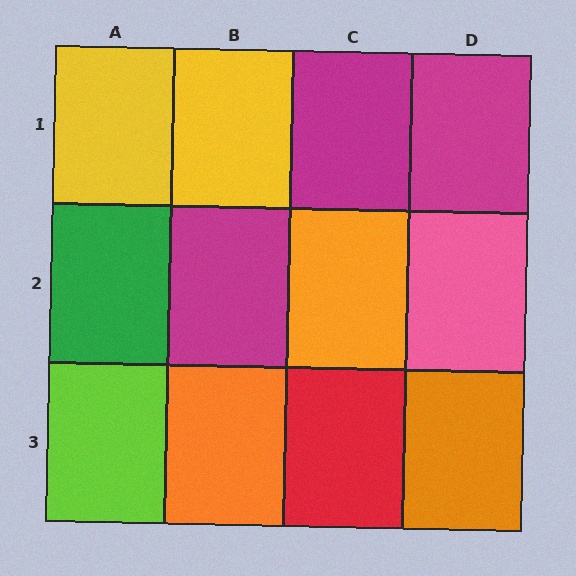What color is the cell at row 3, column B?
Orange.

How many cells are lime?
1 cell is lime.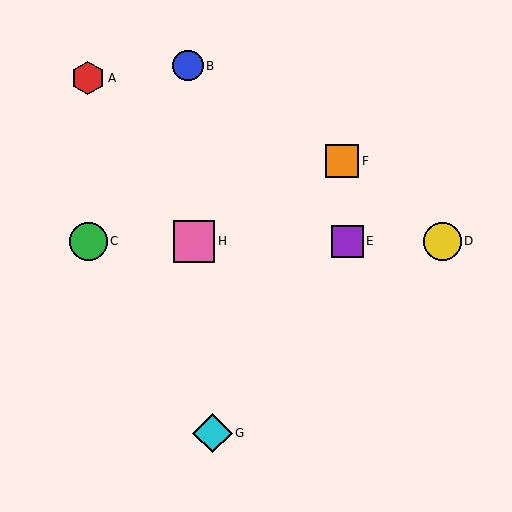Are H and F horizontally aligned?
No, H is at y≈241 and F is at y≈161.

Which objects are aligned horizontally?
Objects C, D, E, H are aligned horizontally.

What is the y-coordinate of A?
Object A is at y≈78.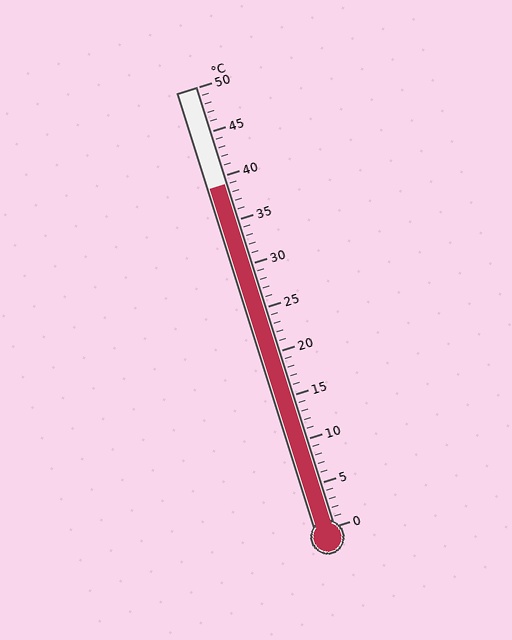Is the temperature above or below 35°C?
The temperature is above 35°C.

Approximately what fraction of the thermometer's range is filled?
The thermometer is filled to approximately 80% of its range.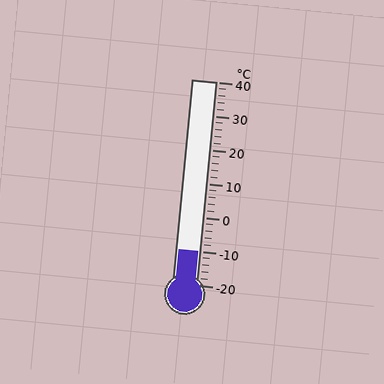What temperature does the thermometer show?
The thermometer shows approximately -10°C.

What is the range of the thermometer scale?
The thermometer scale ranges from -20°C to 40°C.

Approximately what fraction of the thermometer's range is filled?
The thermometer is filled to approximately 15% of its range.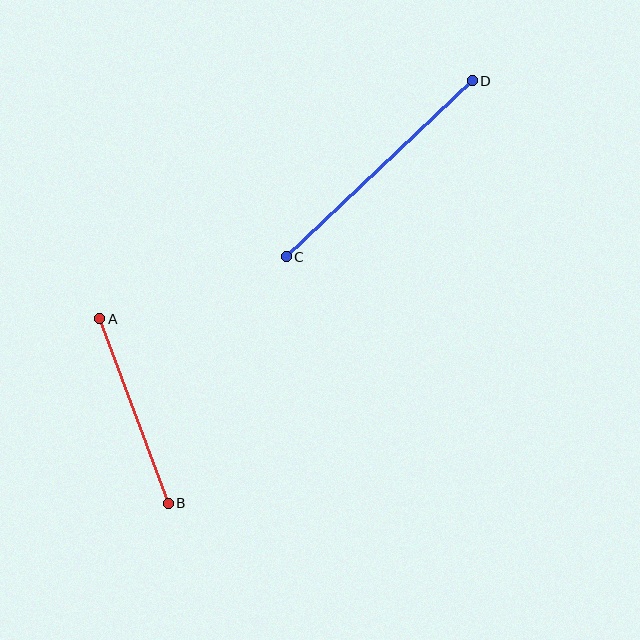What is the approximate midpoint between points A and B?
The midpoint is at approximately (134, 411) pixels.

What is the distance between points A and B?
The distance is approximately 197 pixels.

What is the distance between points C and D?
The distance is approximately 256 pixels.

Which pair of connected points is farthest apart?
Points C and D are farthest apart.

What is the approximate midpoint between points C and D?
The midpoint is at approximately (379, 169) pixels.